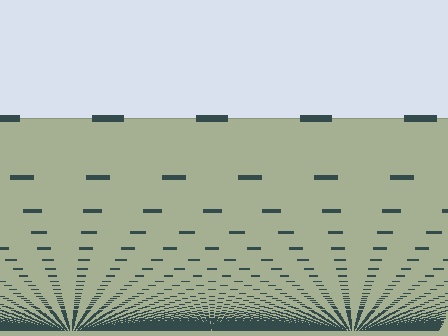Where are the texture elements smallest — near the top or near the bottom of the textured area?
Near the bottom.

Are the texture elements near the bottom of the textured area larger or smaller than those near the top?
Smaller. The gradient is inverted — elements near the bottom are smaller and denser.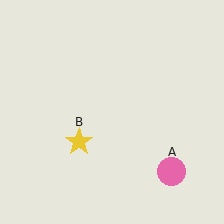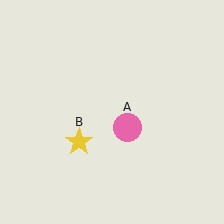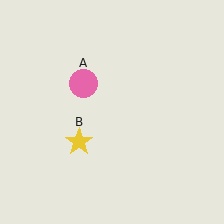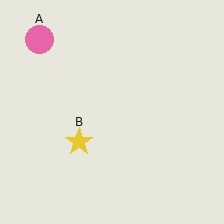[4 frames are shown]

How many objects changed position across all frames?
1 object changed position: pink circle (object A).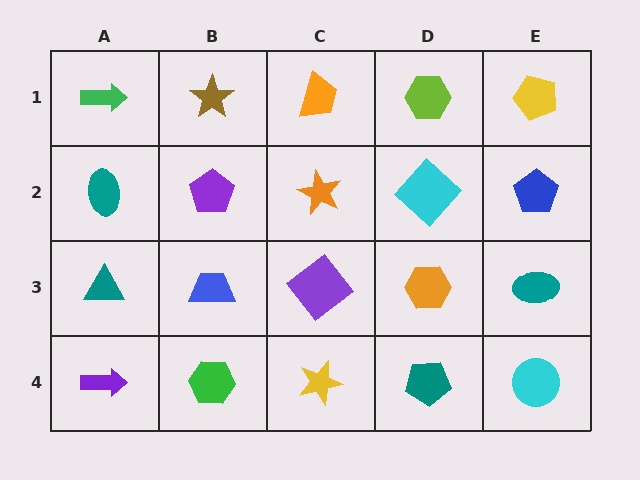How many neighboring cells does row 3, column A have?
3.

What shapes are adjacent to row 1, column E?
A blue pentagon (row 2, column E), a lime hexagon (row 1, column D).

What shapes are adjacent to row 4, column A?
A teal triangle (row 3, column A), a green hexagon (row 4, column B).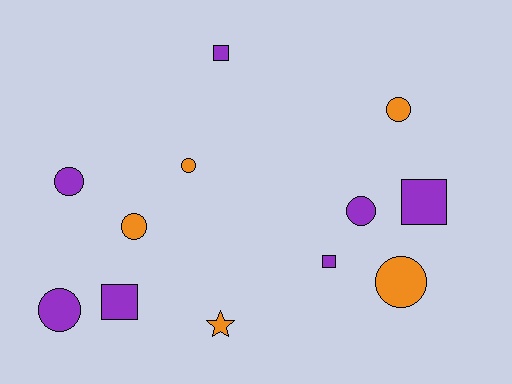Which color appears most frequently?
Purple, with 7 objects.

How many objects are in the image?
There are 12 objects.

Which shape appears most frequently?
Circle, with 7 objects.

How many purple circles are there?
There are 3 purple circles.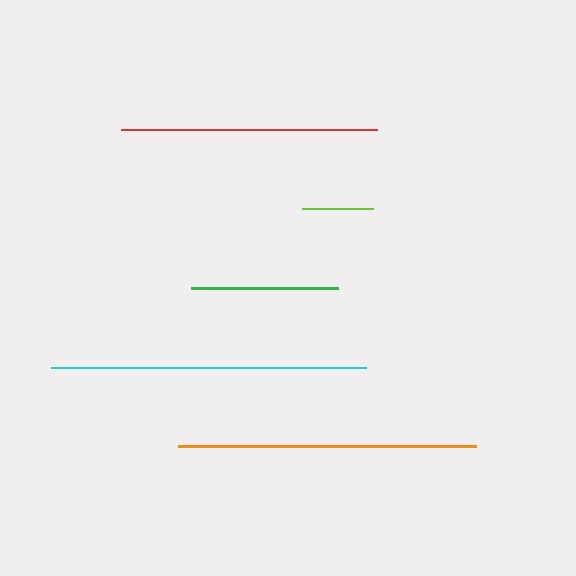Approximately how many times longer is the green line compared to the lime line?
The green line is approximately 2.1 times the length of the lime line.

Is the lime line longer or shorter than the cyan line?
The cyan line is longer than the lime line.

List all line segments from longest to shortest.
From longest to shortest: cyan, orange, red, green, lime.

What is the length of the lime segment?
The lime segment is approximately 71 pixels long.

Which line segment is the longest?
The cyan line is the longest at approximately 316 pixels.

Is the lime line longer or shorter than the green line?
The green line is longer than the lime line.